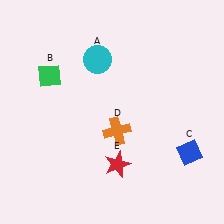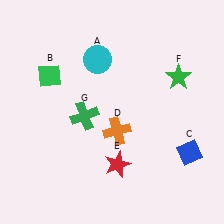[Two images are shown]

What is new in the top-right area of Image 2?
A green star (F) was added in the top-right area of Image 2.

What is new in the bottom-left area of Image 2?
A green cross (G) was added in the bottom-left area of Image 2.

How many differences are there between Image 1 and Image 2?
There are 2 differences between the two images.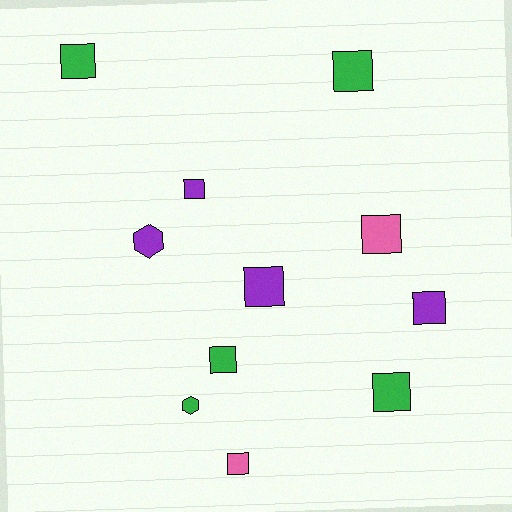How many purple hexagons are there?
There is 1 purple hexagon.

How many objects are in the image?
There are 11 objects.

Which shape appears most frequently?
Square, with 9 objects.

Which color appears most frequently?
Green, with 5 objects.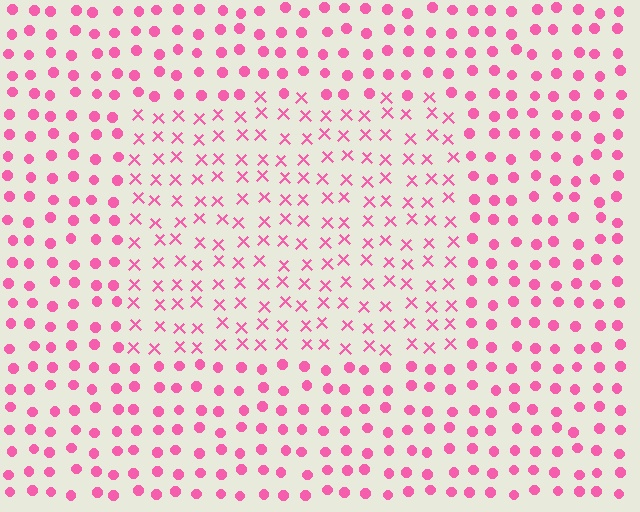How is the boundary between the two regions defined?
The boundary is defined by a change in element shape: X marks inside vs. circles outside. All elements share the same color and spacing.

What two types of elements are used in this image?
The image uses X marks inside the rectangle region and circles outside it.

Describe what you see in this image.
The image is filled with small pink elements arranged in a uniform grid. A rectangle-shaped region contains X marks, while the surrounding area contains circles. The boundary is defined purely by the change in element shape.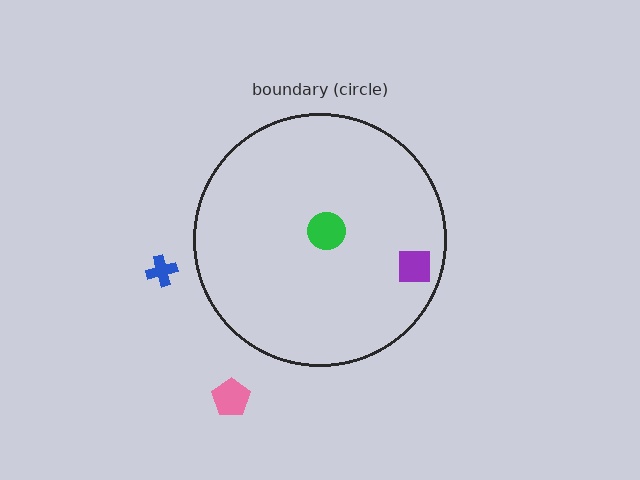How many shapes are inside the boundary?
2 inside, 2 outside.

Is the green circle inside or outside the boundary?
Inside.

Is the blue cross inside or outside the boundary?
Outside.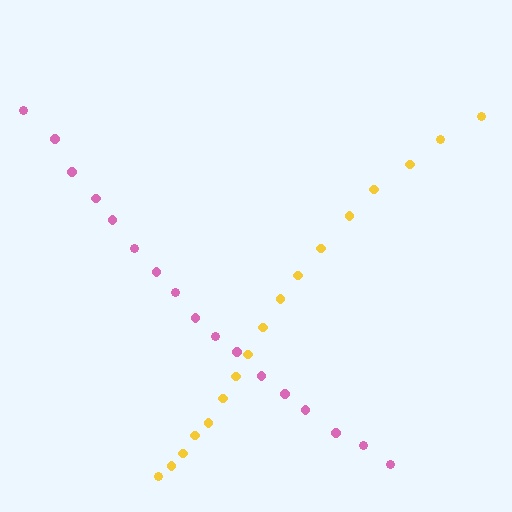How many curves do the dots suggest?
There are 2 distinct paths.